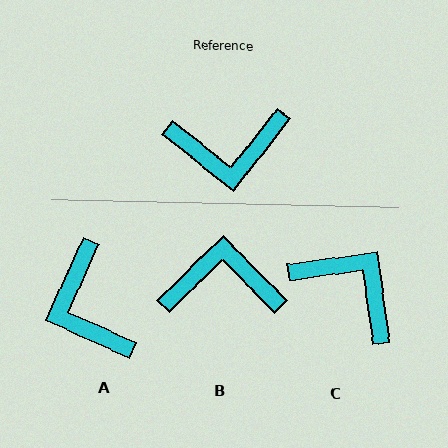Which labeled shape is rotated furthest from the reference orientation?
B, about 173 degrees away.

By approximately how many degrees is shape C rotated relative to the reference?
Approximately 136 degrees counter-clockwise.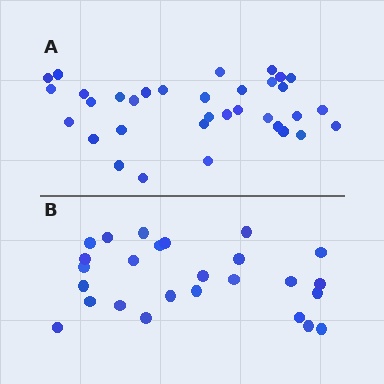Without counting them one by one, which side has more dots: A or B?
Region A (the top region) has more dots.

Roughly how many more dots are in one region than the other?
Region A has roughly 8 or so more dots than region B.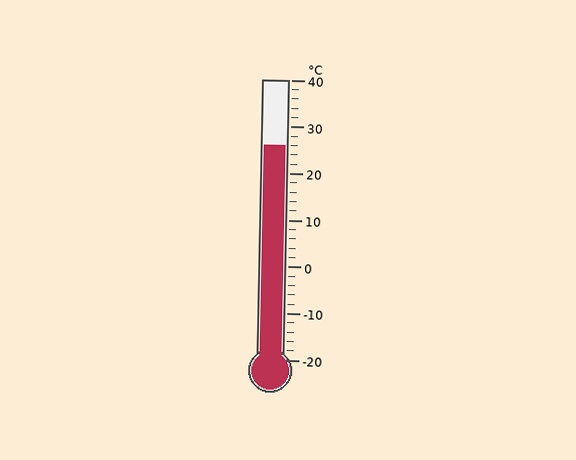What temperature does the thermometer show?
The thermometer shows approximately 26°C.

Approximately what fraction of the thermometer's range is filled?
The thermometer is filled to approximately 75% of its range.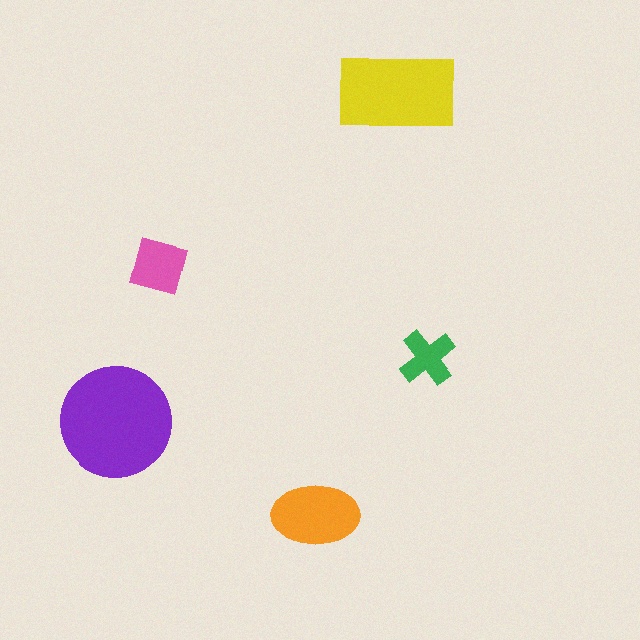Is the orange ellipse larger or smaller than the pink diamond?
Larger.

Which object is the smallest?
The green cross.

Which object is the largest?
The purple circle.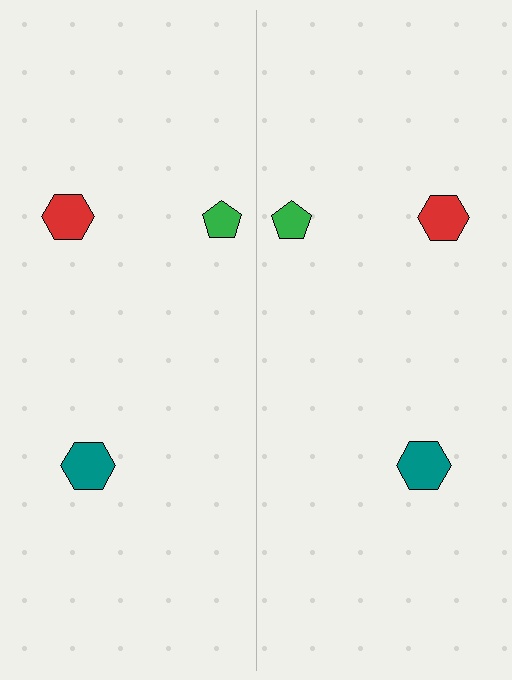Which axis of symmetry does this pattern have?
The pattern has a vertical axis of symmetry running through the center of the image.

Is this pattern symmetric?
Yes, this pattern has bilateral (reflection) symmetry.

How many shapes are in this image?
There are 6 shapes in this image.